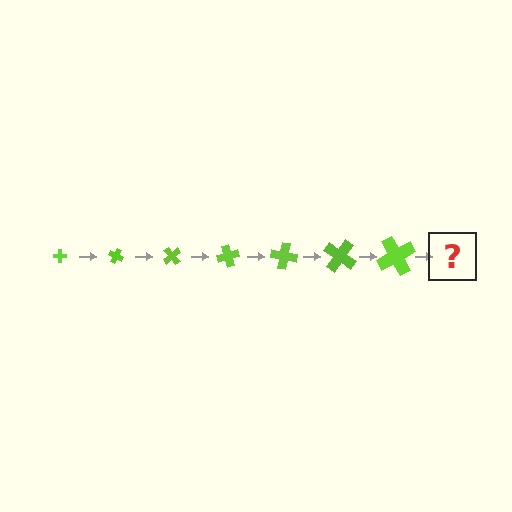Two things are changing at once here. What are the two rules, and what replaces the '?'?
The two rules are that the cross grows larger each step and it rotates 25 degrees each step. The '?' should be a cross, larger than the previous one and rotated 175 degrees from the start.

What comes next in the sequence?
The next element should be a cross, larger than the previous one and rotated 175 degrees from the start.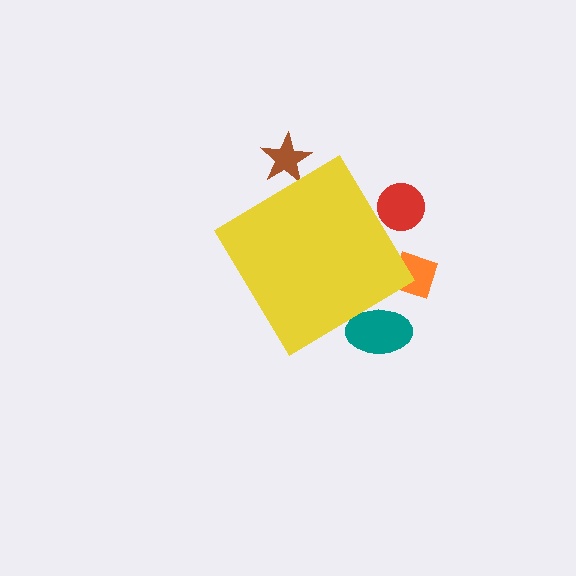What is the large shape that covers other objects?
A yellow diamond.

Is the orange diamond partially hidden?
Yes, the orange diamond is partially hidden behind the yellow diamond.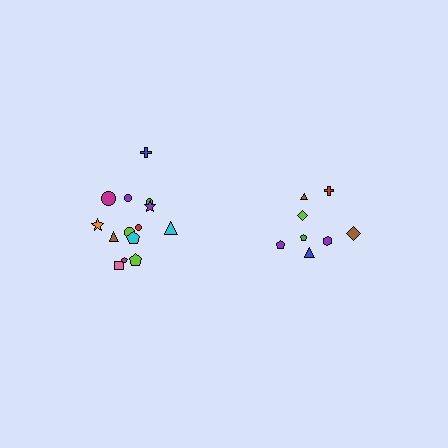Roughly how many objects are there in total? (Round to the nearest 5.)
Roughly 25 objects in total.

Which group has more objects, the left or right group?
The left group.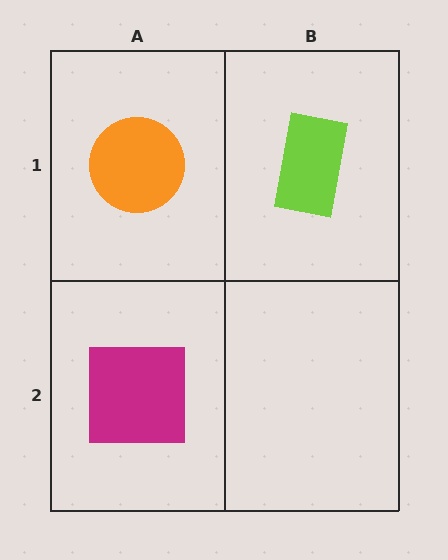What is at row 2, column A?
A magenta square.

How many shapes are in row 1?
2 shapes.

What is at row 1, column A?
An orange circle.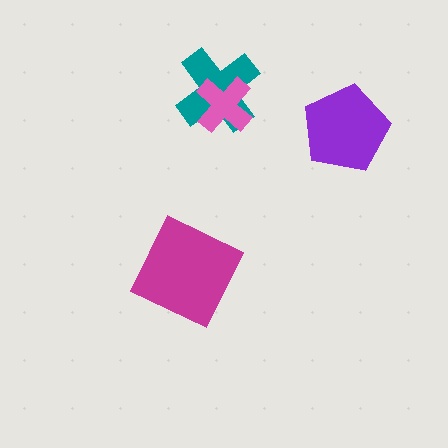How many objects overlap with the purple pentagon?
0 objects overlap with the purple pentagon.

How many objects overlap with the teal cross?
1 object overlaps with the teal cross.